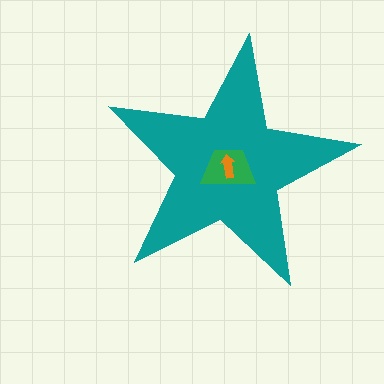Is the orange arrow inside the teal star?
Yes.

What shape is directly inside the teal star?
The green trapezoid.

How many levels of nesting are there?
3.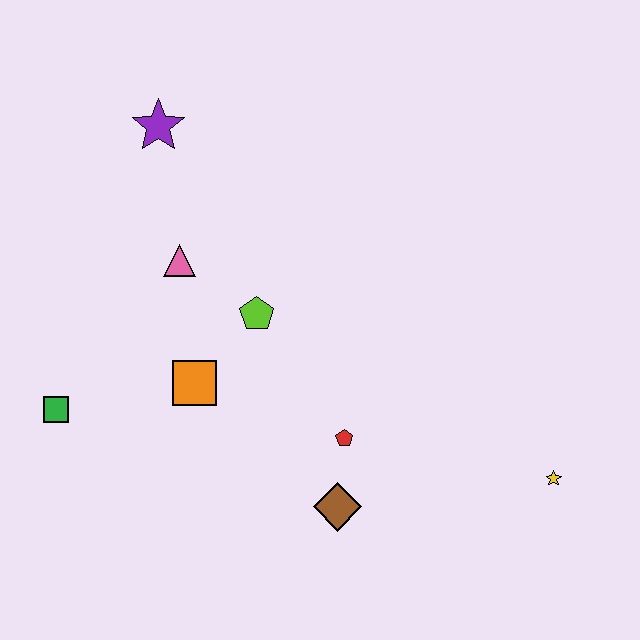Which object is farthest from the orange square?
The yellow star is farthest from the orange square.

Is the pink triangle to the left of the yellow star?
Yes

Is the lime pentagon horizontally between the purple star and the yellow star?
Yes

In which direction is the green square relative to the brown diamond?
The green square is to the left of the brown diamond.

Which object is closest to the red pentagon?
The brown diamond is closest to the red pentagon.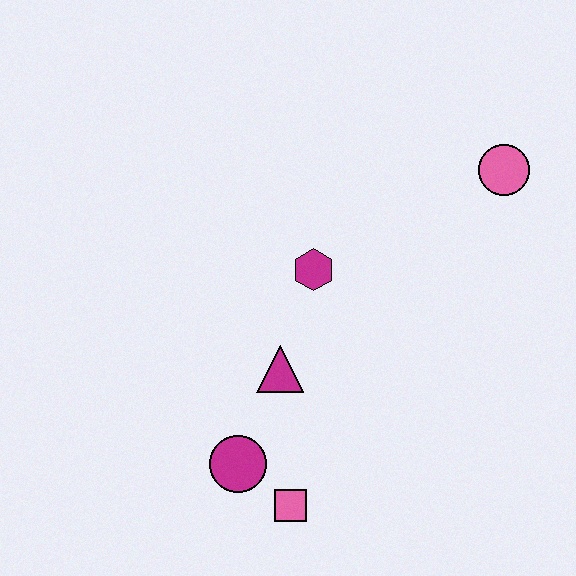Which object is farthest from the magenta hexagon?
The pink square is farthest from the magenta hexagon.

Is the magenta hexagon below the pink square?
No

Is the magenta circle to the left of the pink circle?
Yes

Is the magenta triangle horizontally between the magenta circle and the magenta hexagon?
Yes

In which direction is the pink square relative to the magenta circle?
The pink square is to the right of the magenta circle.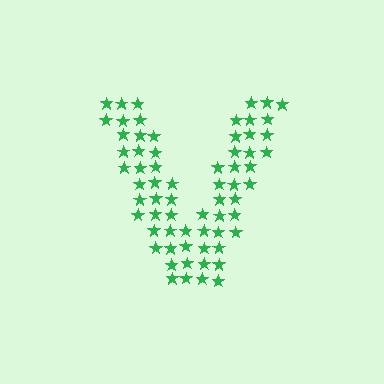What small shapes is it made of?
It is made of small stars.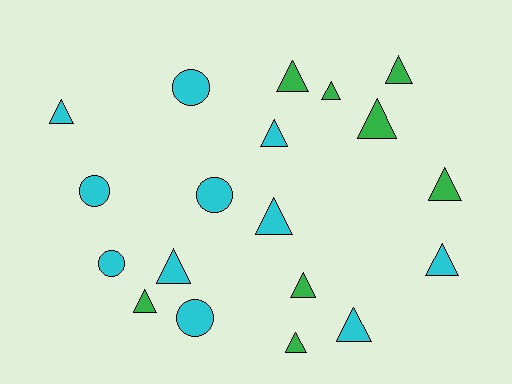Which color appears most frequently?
Cyan, with 11 objects.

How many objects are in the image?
There are 19 objects.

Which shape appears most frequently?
Triangle, with 14 objects.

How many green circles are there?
There are no green circles.